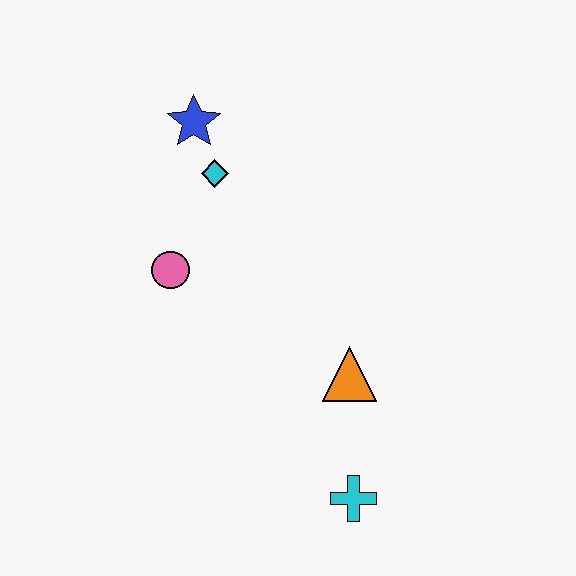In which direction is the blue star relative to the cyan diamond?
The blue star is above the cyan diamond.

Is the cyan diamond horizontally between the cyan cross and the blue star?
Yes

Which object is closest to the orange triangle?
The cyan cross is closest to the orange triangle.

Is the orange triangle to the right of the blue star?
Yes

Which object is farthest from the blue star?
The cyan cross is farthest from the blue star.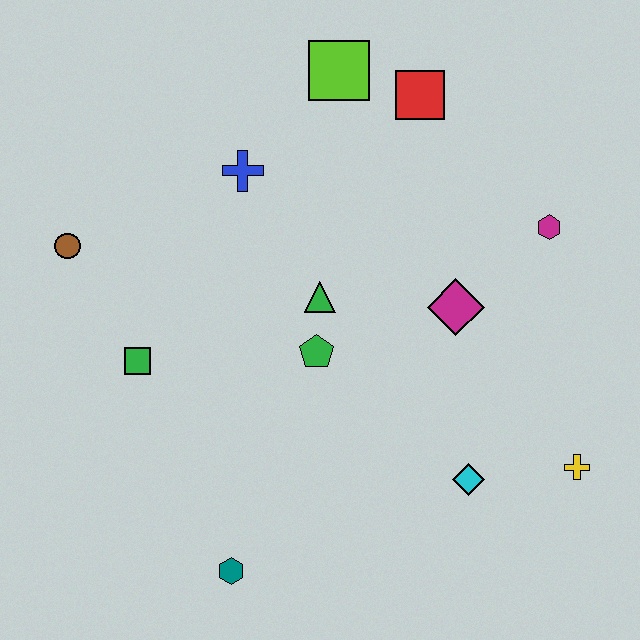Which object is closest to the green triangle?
The green pentagon is closest to the green triangle.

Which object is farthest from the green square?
The yellow cross is farthest from the green square.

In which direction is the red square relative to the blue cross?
The red square is to the right of the blue cross.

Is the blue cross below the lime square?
Yes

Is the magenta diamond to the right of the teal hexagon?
Yes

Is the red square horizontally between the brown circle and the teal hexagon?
No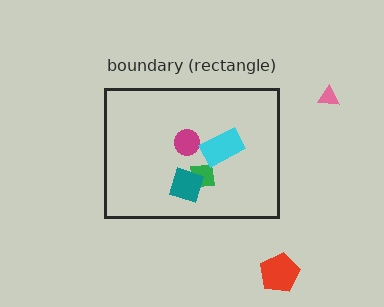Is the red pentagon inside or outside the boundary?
Outside.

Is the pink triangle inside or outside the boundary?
Outside.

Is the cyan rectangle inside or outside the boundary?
Inside.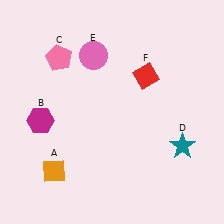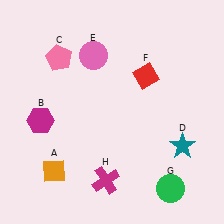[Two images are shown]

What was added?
A green circle (G), a magenta cross (H) were added in Image 2.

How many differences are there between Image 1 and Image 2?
There are 2 differences between the two images.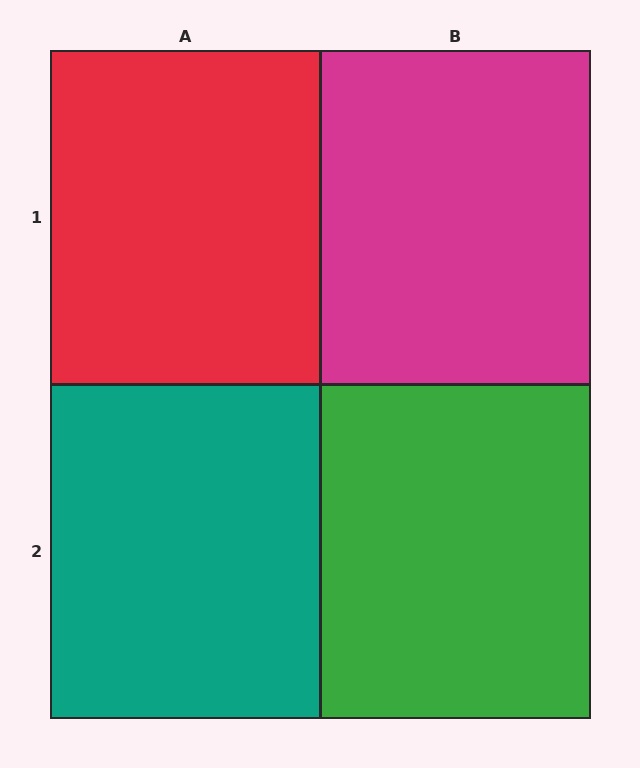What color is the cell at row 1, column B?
Magenta.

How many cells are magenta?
1 cell is magenta.